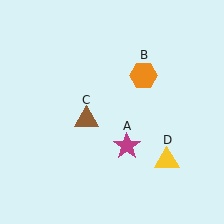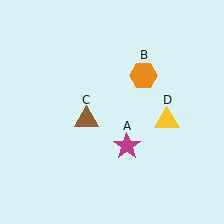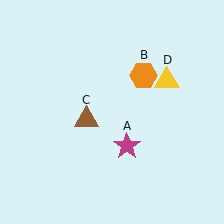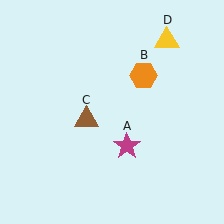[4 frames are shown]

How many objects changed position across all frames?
1 object changed position: yellow triangle (object D).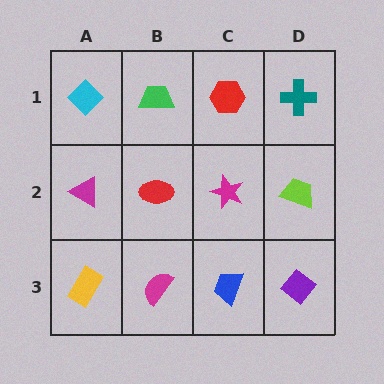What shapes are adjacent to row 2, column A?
A cyan diamond (row 1, column A), a yellow rectangle (row 3, column A), a red ellipse (row 2, column B).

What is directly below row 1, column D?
A lime trapezoid.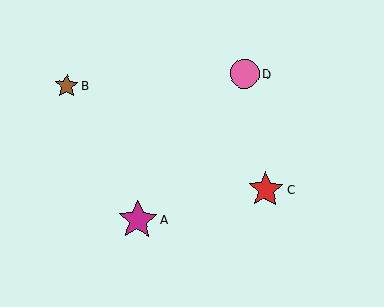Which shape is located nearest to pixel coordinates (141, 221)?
The magenta star (labeled A) at (138, 220) is nearest to that location.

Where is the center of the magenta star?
The center of the magenta star is at (138, 220).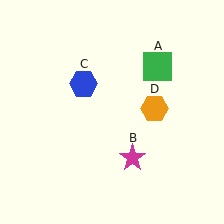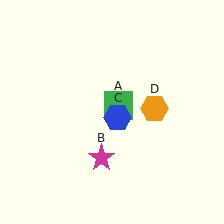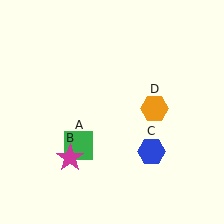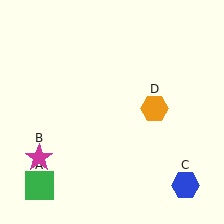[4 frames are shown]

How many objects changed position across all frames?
3 objects changed position: green square (object A), magenta star (object B), blue hexagon (object C).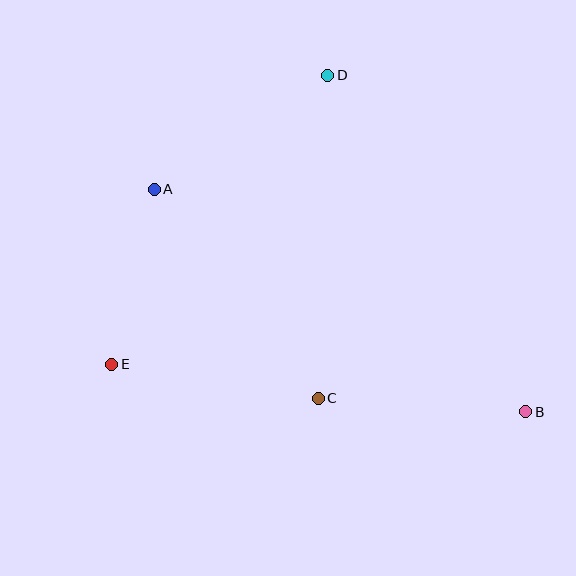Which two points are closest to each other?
Points A and E are closest to each other.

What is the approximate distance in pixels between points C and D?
The distance between C and D is approximately 323 pixels.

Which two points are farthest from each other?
Points A and B are farthest from each other.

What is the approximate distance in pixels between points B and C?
The distance between B and C is approximately 208 pixels.